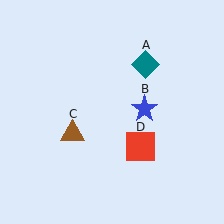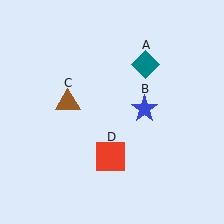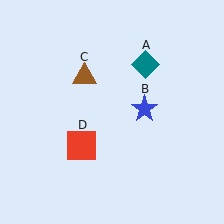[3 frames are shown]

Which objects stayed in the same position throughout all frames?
Teal diamond (object A) and blue star (object B) remained stationary.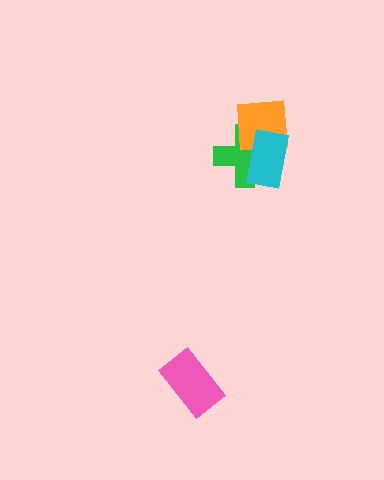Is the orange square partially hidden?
Yes, it is partially covered by another shape.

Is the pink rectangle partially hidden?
No, no other shape covers it.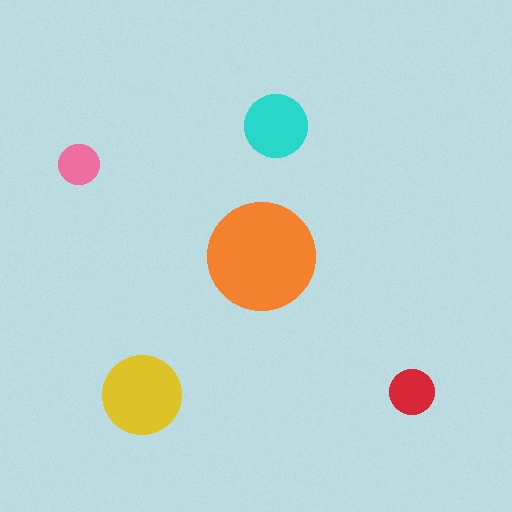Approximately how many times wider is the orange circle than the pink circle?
About 2.5 times wider.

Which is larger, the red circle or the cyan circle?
The cyan one.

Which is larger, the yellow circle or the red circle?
The yellow one.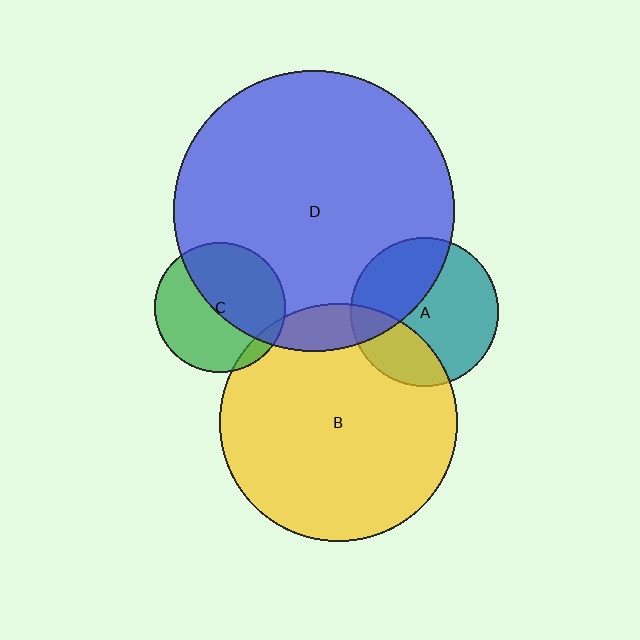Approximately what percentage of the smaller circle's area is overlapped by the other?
Approximately 35%.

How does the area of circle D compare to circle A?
Approximately 3.6 times.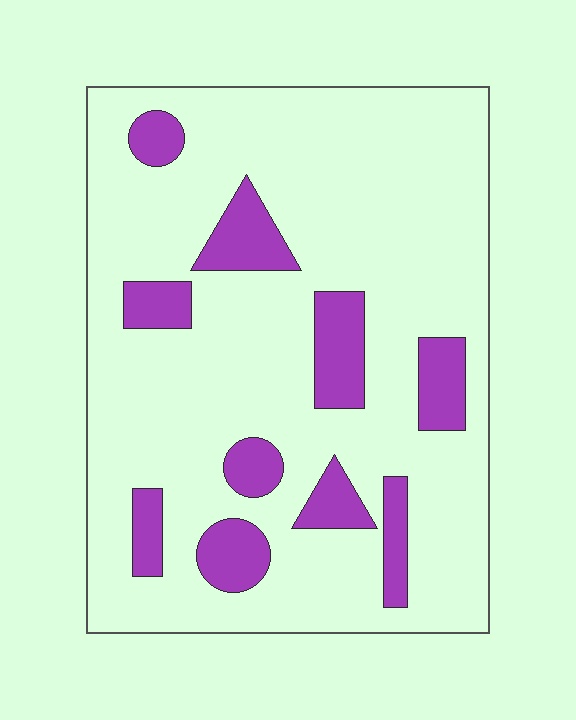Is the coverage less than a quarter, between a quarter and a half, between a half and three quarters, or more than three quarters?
Less than a quarter.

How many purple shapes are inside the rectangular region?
10.